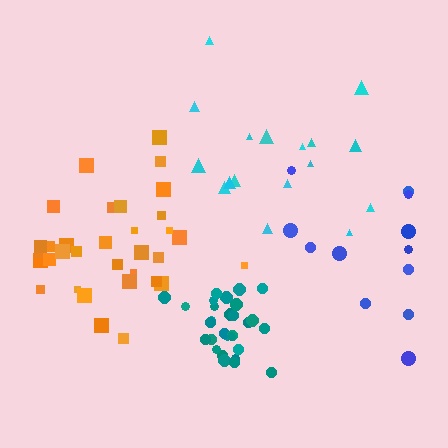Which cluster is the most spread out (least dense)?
Blue.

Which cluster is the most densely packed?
Teal.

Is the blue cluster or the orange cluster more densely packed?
Orange.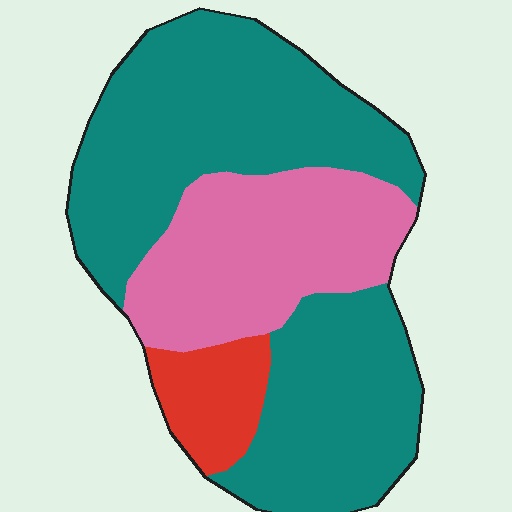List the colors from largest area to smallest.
From largest to smallest: teal, pink, red.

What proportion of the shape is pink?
Pink covers 28% of the shape.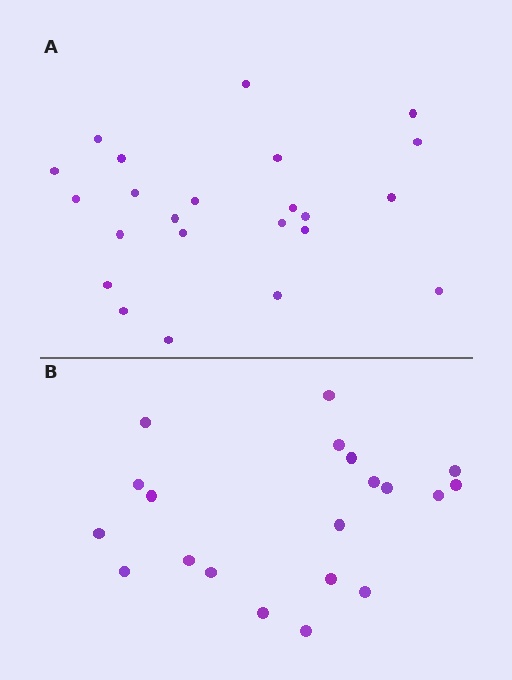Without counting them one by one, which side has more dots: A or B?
Region A (the top region) has more dots.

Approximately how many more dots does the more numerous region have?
Region A has just a few more — roughly 2 or 3 more dots than region B.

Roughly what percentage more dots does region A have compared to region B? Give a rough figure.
About 15% more.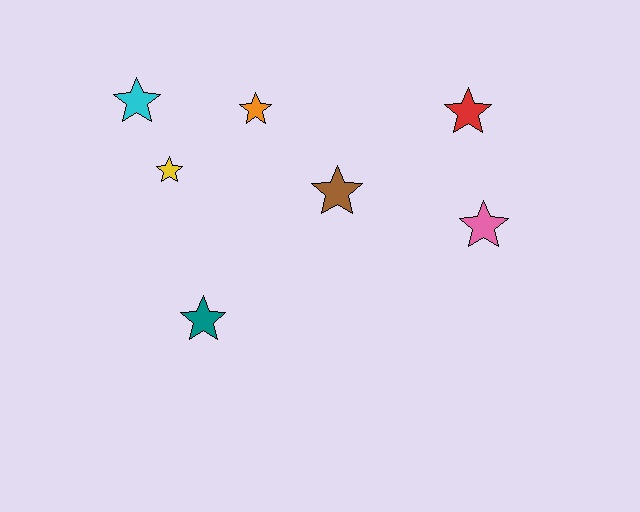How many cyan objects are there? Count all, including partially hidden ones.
There is 1 cyan object.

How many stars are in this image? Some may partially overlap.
There are 7 stars.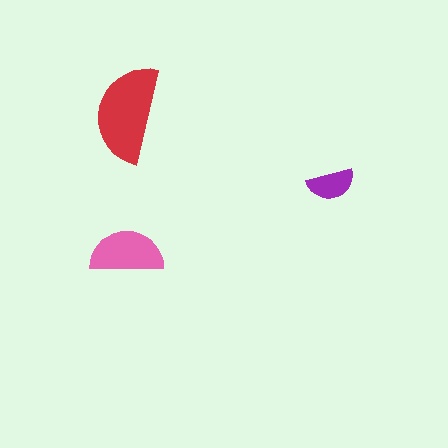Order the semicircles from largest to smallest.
the red one, the pink one, the purple one.